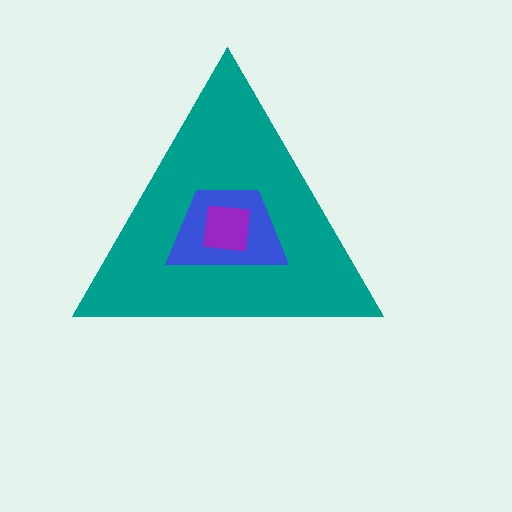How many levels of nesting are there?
3.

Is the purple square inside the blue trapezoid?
Yes.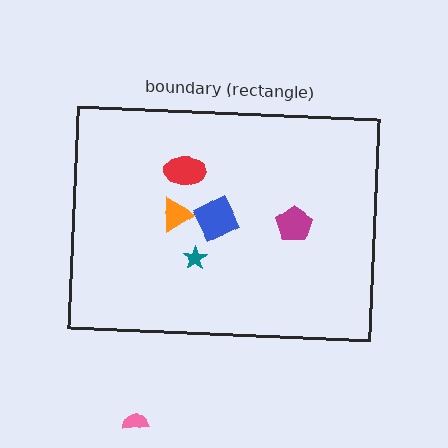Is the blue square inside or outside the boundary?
Inside.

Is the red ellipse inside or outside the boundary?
Inside.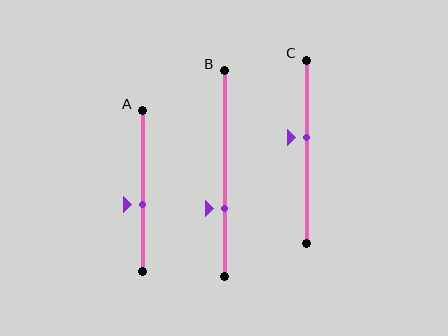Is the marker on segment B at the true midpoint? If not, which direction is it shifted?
No, the marker on segment B is shifted downward by about 17% of the segment length.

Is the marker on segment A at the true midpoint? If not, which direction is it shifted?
No, the marker on segment A is shifted downward by about 8% of the segment length.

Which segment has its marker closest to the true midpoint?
Segment C has its marker closest to the true midpoint.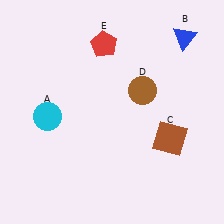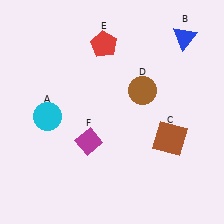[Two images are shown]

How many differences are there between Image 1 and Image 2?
There is 1 difference between the two images.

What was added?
A magenta diamond (F) was added in Image 2.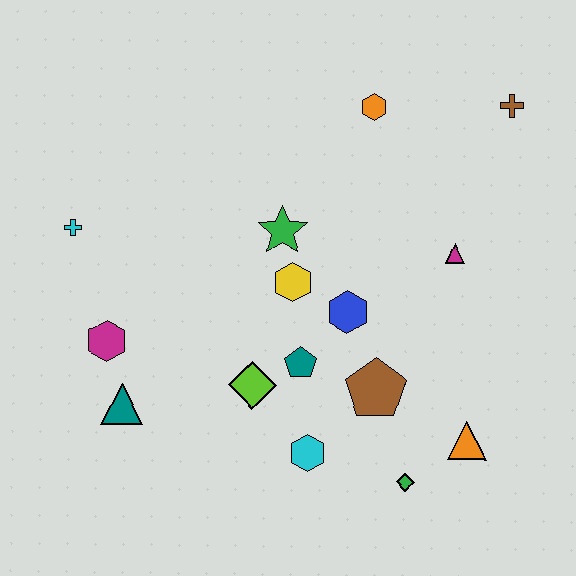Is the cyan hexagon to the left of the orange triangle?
Yes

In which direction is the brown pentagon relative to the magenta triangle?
The brown pentagon is below the magenta triangle.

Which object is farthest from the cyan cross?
The brown cross is farthest from the cyan cross.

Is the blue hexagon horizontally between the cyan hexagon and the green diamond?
Yes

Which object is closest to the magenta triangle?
The blue hexagon is closest to the magenta triangle.